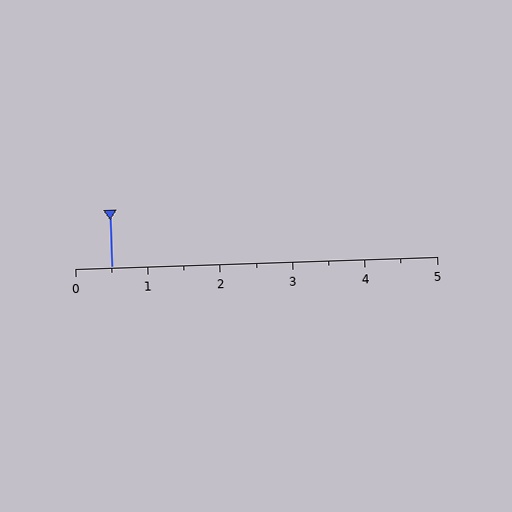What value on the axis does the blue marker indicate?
The marker indicates approximately 0.5.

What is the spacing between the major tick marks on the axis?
The major ticks are spaced 1 apart.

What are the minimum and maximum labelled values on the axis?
The axis runs from 0 to 5.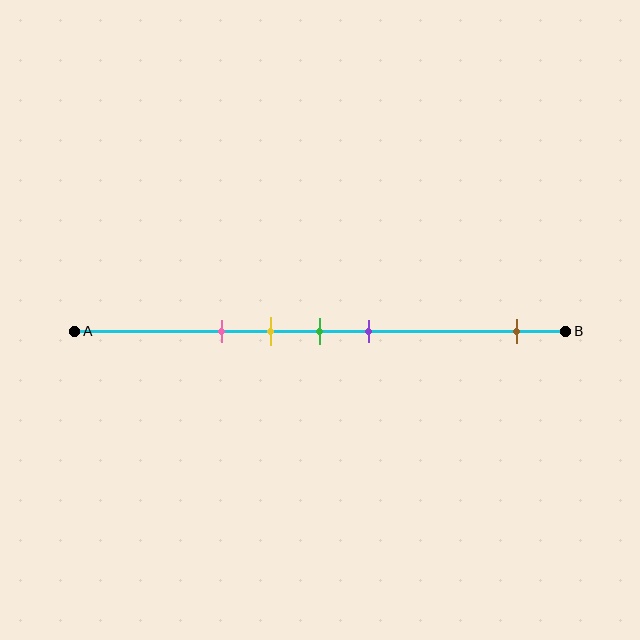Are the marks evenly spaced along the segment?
No, the marks are not evenly spaced.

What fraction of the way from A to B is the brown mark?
The brown mark is approximately 90% (0.9) of the way from A to B.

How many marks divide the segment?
There are 5 marks dividing the segment.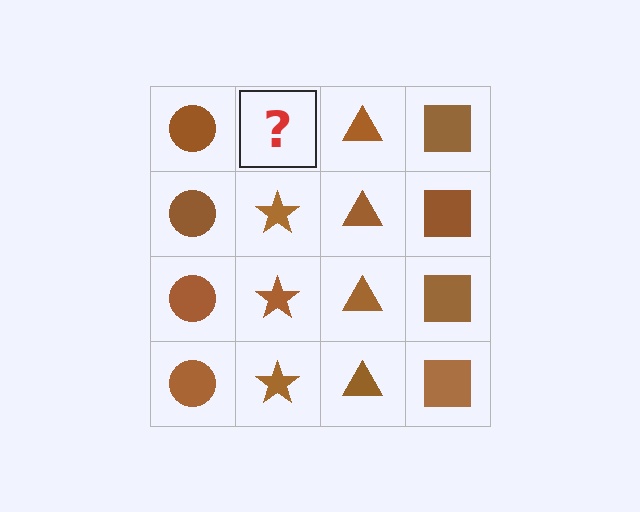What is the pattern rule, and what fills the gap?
The rule is that each column has a consistent shape. The gap should be filled with a brown star.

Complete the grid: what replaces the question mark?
The question mark should be replaced with a brown star.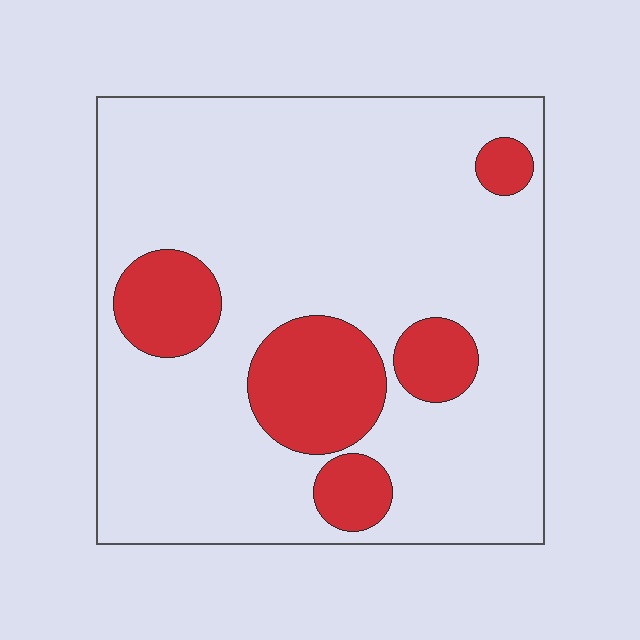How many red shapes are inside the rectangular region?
5.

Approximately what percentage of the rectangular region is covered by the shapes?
Approximately 20%.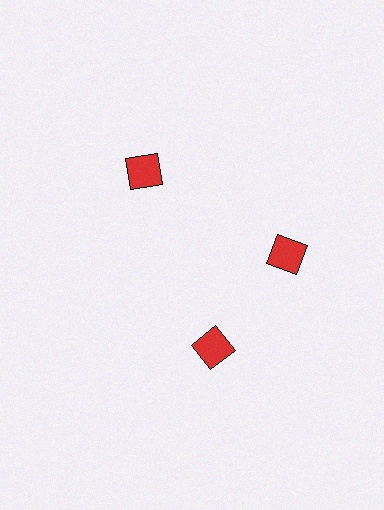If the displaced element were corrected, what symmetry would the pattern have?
It would have 3-fold rotational symmetry — the pattern would map onto itself every 120 degrees.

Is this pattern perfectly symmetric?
No. The 3 red diamonds are arranged in a ring, but one element near the 7 o'clock position is rotated out of alignment along the ring, breaking the 3-fold rotational symmetry.